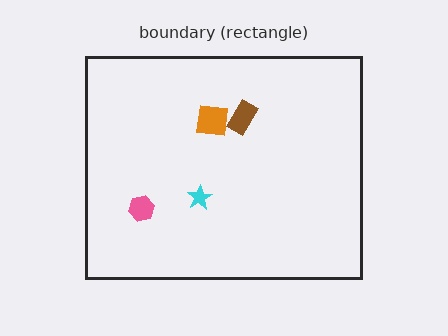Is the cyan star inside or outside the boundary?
Inside.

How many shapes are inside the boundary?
4 inside, 0 outside.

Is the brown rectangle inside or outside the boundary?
Inside.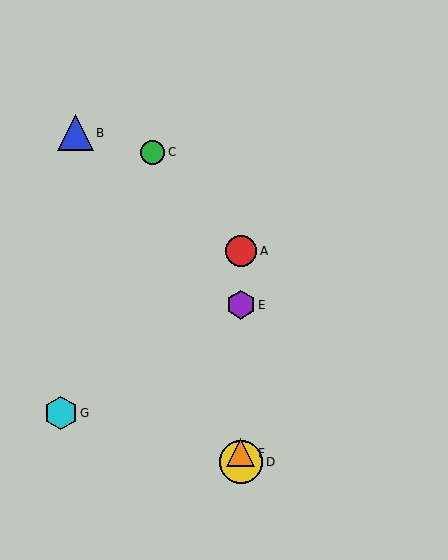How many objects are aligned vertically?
4 objects (A, D, E, F) are aligned vertically.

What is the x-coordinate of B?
Object B is at x≈76.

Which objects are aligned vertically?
Objects A, D, E, F are aligned vertically.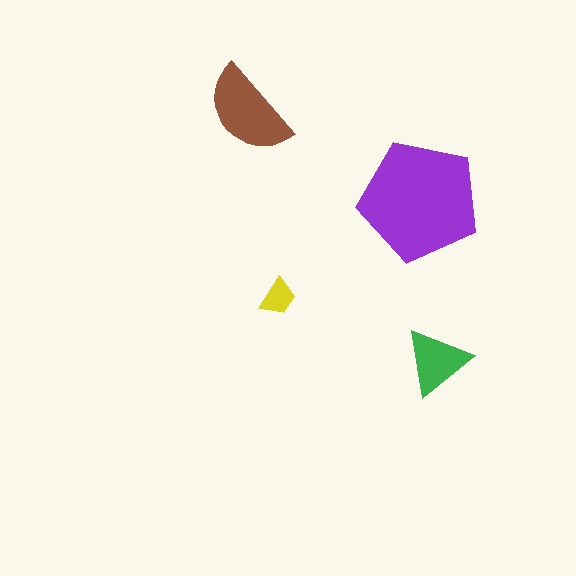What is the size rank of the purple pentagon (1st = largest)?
1st.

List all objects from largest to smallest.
The purple pentagon, the brown semicircle, the green triangle, the yellow trapezoid.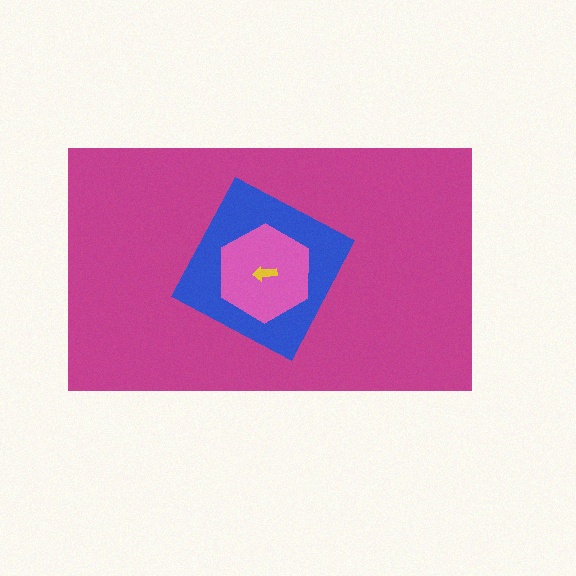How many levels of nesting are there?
4.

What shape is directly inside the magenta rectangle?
The blue square.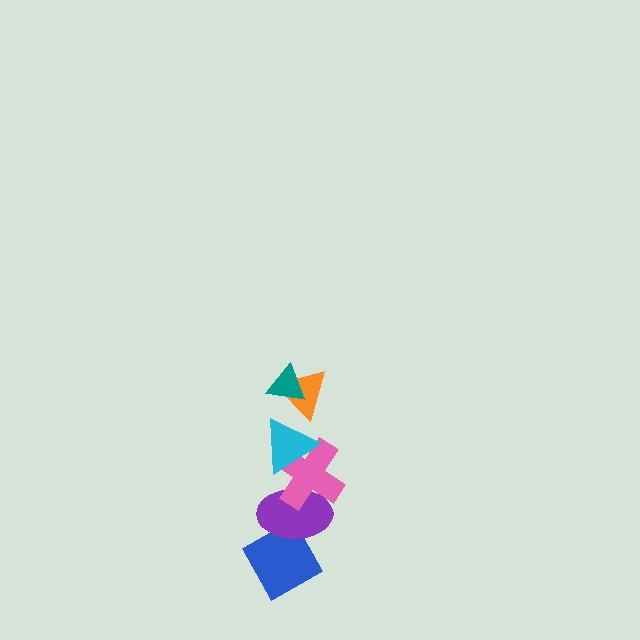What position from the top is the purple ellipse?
The purple ellipse is 5th from the top.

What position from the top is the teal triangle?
The teal triangle is 1st from the top.